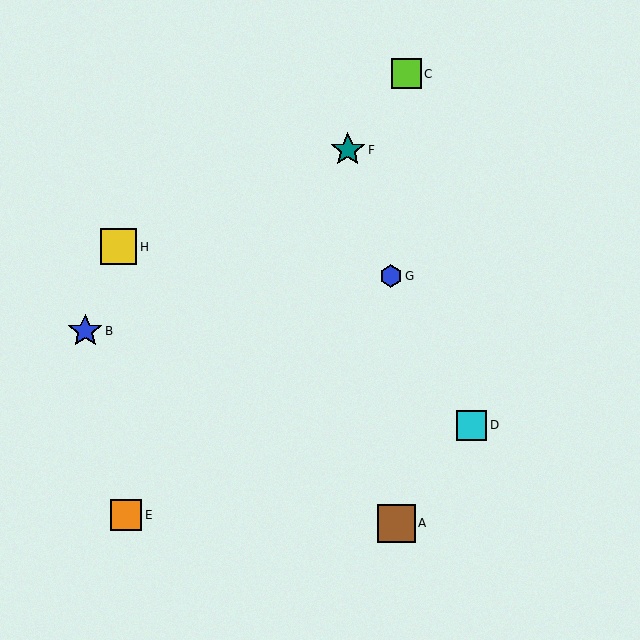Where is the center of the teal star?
The center of the teal star is at (348, 150).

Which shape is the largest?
The brown square (labeled A) is the largest.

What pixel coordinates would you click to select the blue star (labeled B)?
Click at (85, 331) to select the blue star B.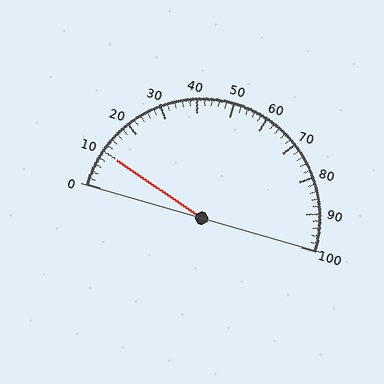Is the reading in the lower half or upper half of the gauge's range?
The reading is in the lower half of the range (0 to 100).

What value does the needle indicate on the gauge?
The needle indicates approximately 10.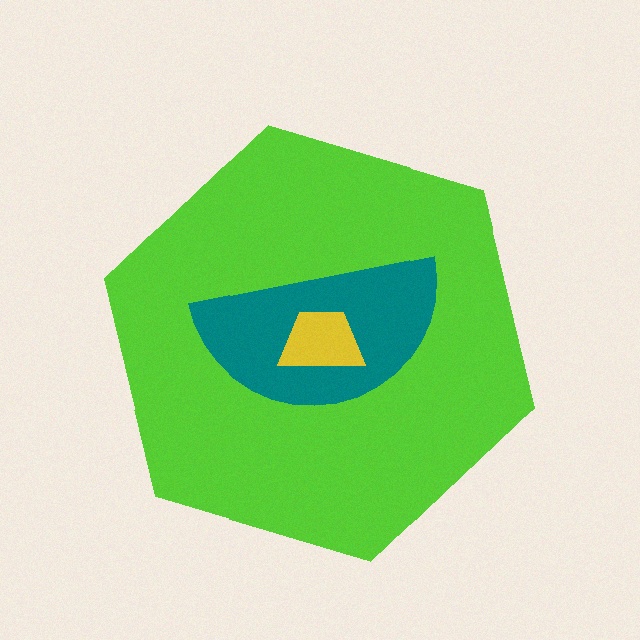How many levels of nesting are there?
3.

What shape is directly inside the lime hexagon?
The teal semicircle.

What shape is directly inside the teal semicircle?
The yellow trapezoid.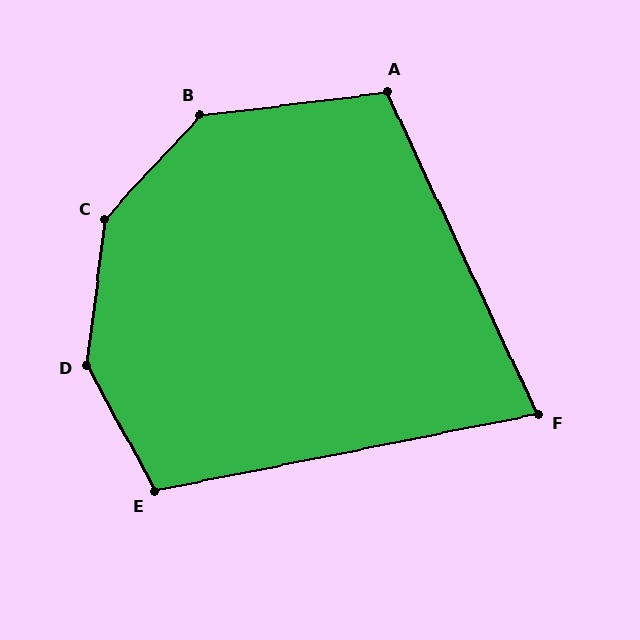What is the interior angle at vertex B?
Approximately 139 degrees (obtuse).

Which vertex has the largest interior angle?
C, at approximately 145 degrees.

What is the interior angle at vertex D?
Approximately 144 degrees (obtuse).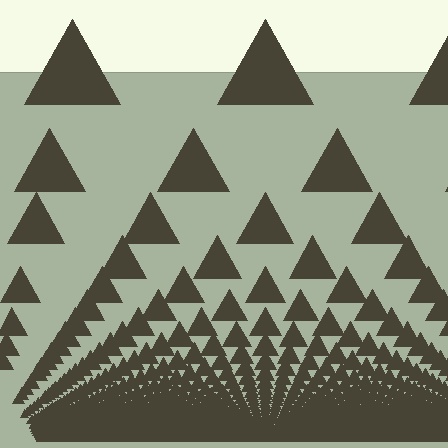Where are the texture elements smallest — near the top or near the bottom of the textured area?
Near the bottom.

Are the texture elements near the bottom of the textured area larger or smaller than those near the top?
Smaller. The gradient is inverted — elements near the bottom are smaller and denser.